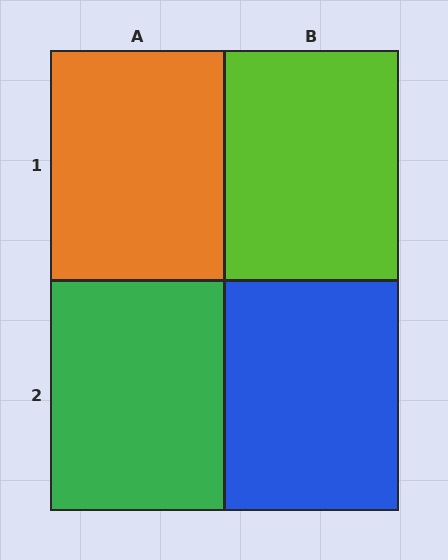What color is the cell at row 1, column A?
Orange.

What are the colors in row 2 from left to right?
Green, blue.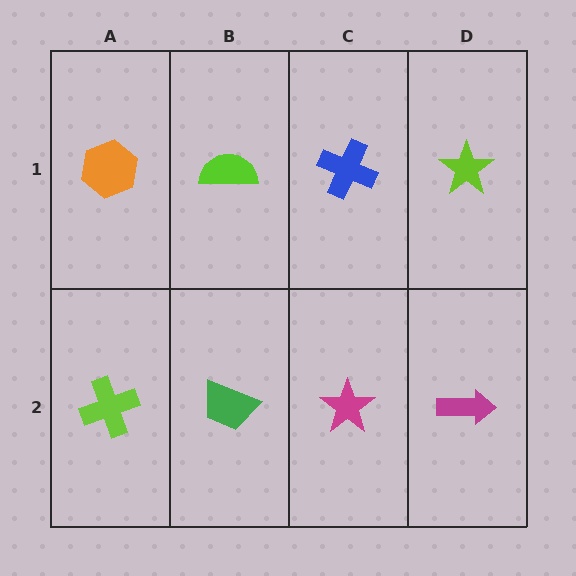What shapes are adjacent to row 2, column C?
A blue cross (row 1, column C), a green trapezoid (row 2, column B), a magenta arrow (row 2, column D).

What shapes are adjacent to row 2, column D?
A lime star (row 1, column D), a magenta star (row 2, column C).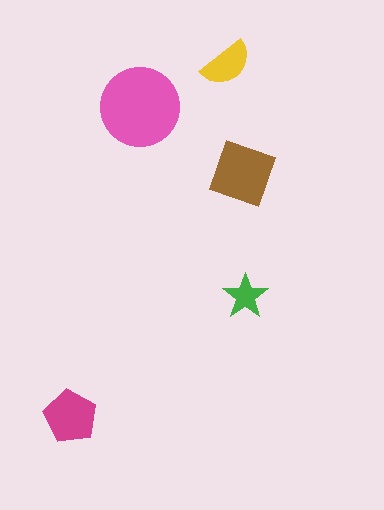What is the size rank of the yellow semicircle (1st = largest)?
4th.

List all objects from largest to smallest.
The pink circle, the brown diamond, the magenta pentagon, the yellow semicircle, the green star.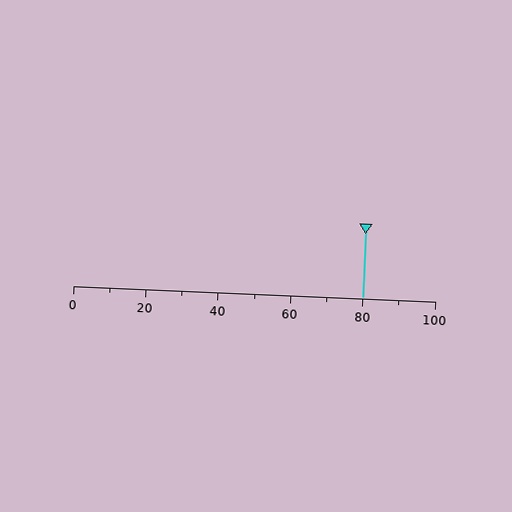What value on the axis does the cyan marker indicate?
The marker indicates approximately 80.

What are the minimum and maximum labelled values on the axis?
The axis runs from 0 to 100.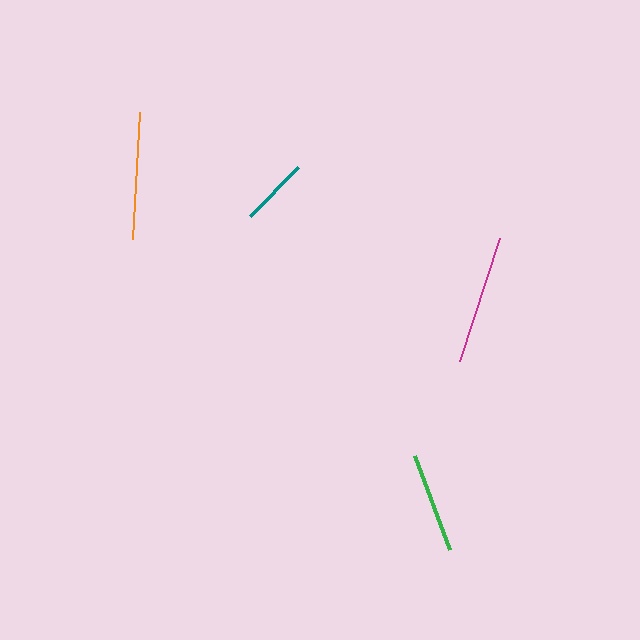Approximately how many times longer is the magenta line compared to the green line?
The magenta line is approximately 1.3 times the length of the green line.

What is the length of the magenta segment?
The magenta segment is approximately 129 pixels long.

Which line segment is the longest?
The magenta line is the longest at approximately 129 pixels.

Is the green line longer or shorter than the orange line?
The orange line is longer than the green line.